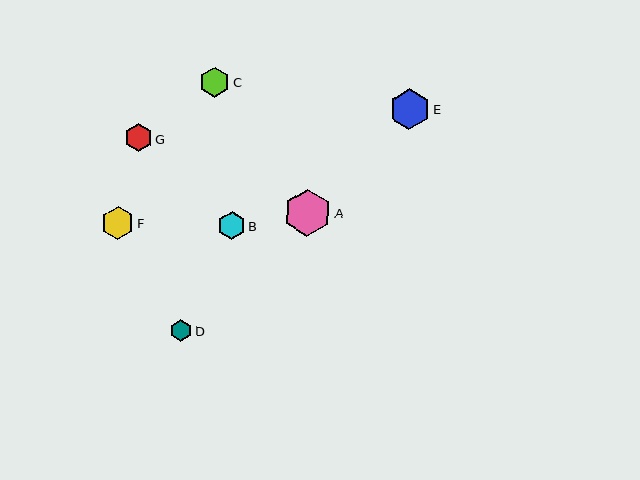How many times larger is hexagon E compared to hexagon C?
Hexagon E is approximately 1.3 times the size of hexagon C.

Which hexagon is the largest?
Hexagon A is the largest with a size of approximately 48 pixels.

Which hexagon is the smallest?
Hexagon D is the smallest with a size of approximately 22 pixels.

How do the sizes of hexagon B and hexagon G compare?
Hexagon B and hexagon G are approximately the same size.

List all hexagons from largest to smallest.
From largest to smallest: A, E, F, C, B, G, D.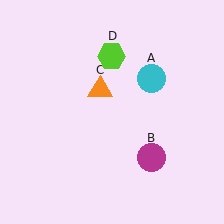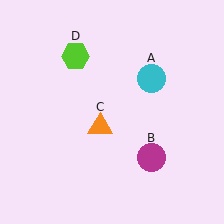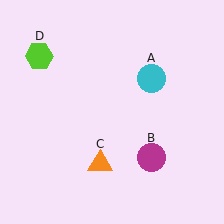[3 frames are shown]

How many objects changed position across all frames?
2 objects changed position: orange triangle (object C), lime hexagon (object D).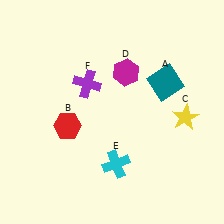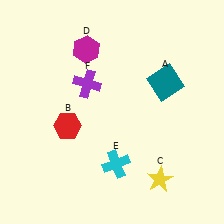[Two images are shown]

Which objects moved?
The objects that moved are: the yellow star (C), the magenta hexagon (D).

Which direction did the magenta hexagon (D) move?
The magenta hexagon (D) moved left.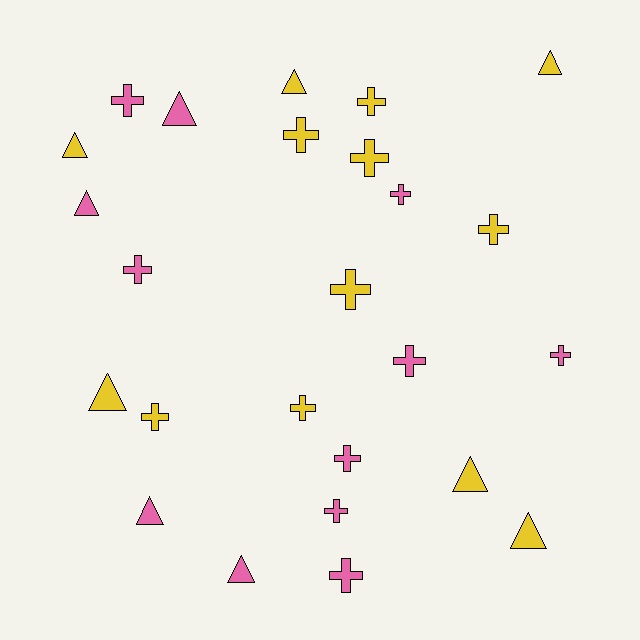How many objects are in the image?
There are 25 objects.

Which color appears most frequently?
Yellow, with 13 objects.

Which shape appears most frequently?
Cross, with 15 objects.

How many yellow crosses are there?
There are 7 yellow crosses.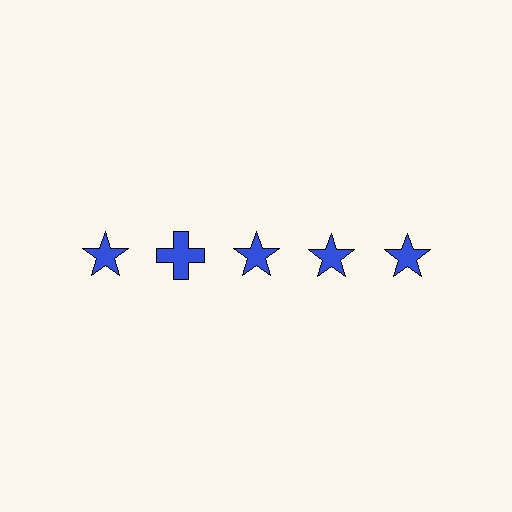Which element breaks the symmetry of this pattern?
The blue cross in the top row, second from left column breaks the symmetry. All other shapes are blue stars.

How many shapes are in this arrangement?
There are 5 shapes arranged in a grid pattern.